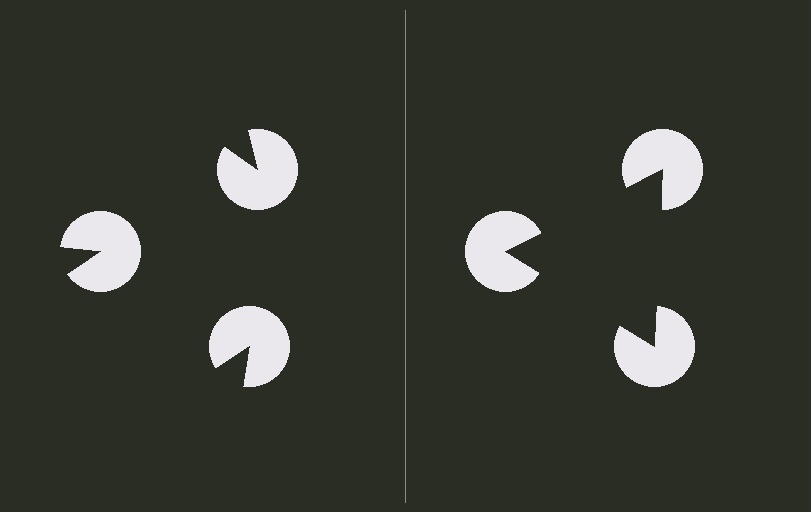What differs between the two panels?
The pac-man discs are positioned identically on both sides; only the wedge orientations differ. On the right they align to a triangle; on the left they are misaligned.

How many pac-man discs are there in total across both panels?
6 — 3 on each side.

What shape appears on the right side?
An illusory triangle.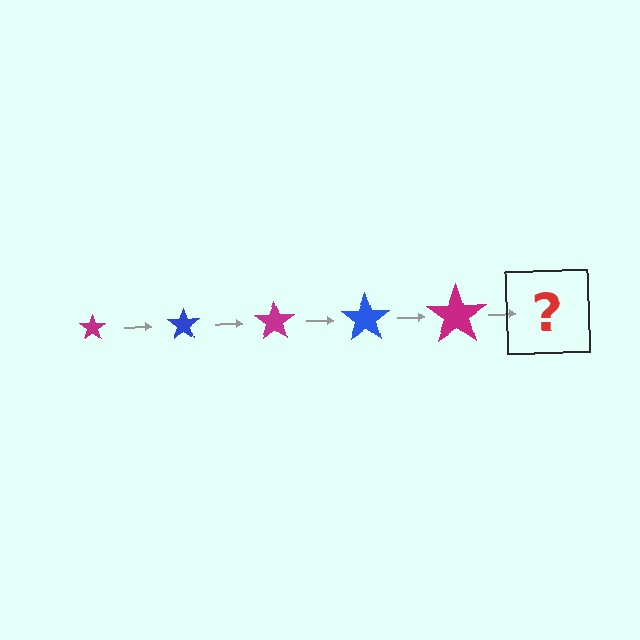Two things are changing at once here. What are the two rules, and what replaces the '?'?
The two rules are that the star grows larger each step and the color cycles through magenta and blue. The '?' should be a blue star, larger than the previous one.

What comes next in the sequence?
The next element should be a blue star, larger than the previous one.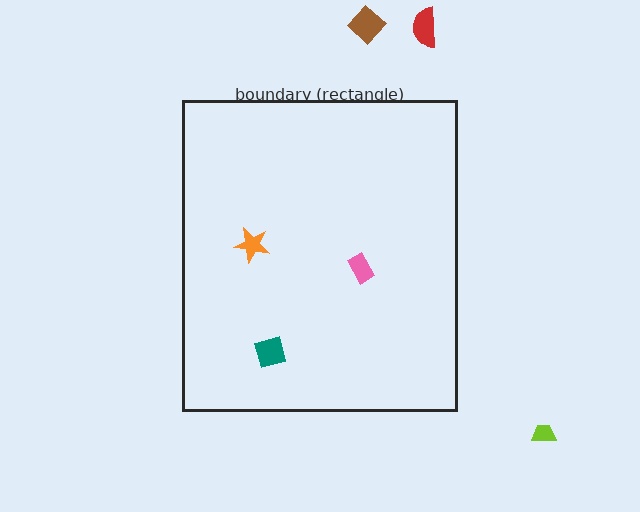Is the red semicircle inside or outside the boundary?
Outside.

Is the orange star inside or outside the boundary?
Inside.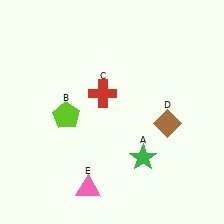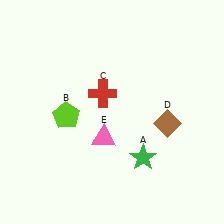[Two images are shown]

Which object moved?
The pink triangle (E) moved up.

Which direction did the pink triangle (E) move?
The pink triangle (E) moved up.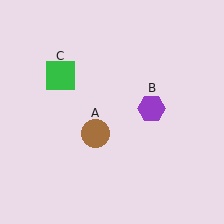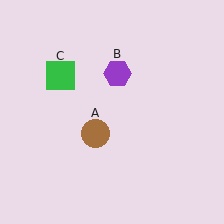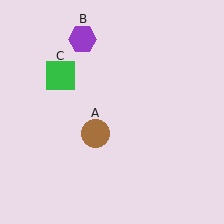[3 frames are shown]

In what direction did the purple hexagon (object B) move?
The purple hexagon (object B) moved up and to the left.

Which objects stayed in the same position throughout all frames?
Brown circle (object A) and green square (object C) remained stationary.